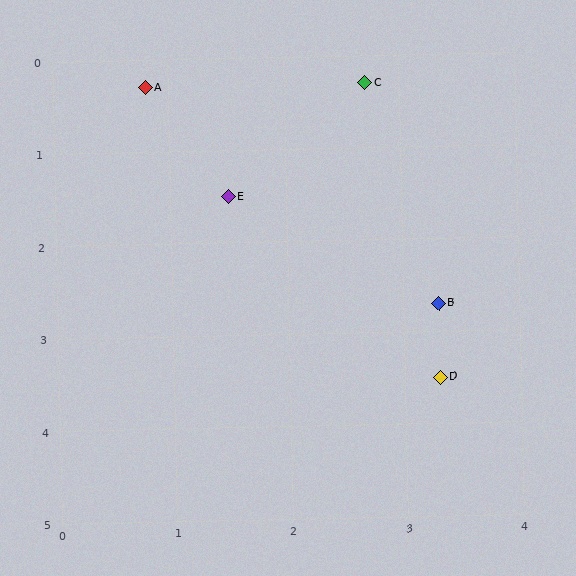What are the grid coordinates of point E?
Point E is at approximately (1.5, 1.5).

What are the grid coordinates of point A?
Point A is at approximately (0.8, 0.3).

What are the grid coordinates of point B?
Point B is at approximately (3.3, 2.7).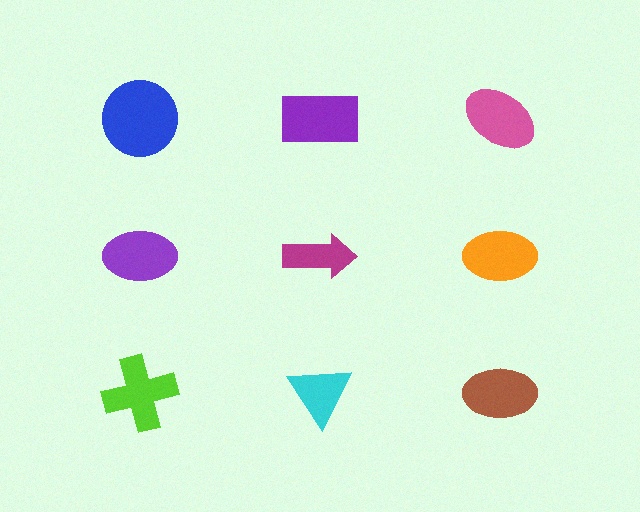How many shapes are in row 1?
3 shapes.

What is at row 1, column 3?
A pink ellipse.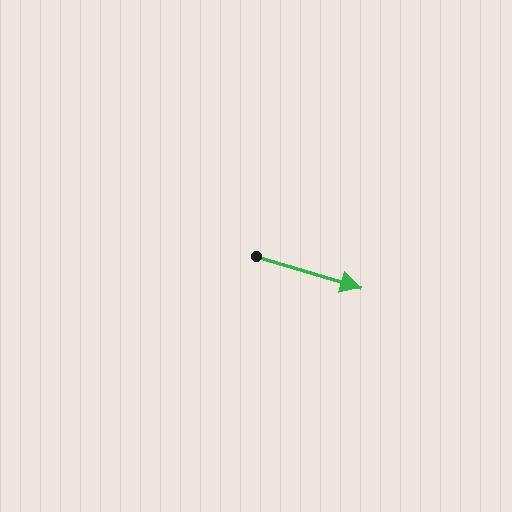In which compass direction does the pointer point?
East.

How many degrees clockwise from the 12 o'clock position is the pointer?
Approximately 107 degrees.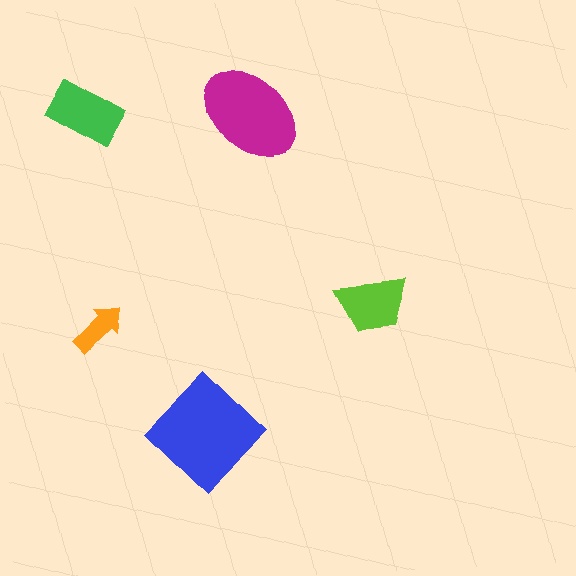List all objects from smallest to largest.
The orange arrow, the lime trapezoid, the green rectangle, the magenta ellipse, the blue diamond.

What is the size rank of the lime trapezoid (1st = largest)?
4th.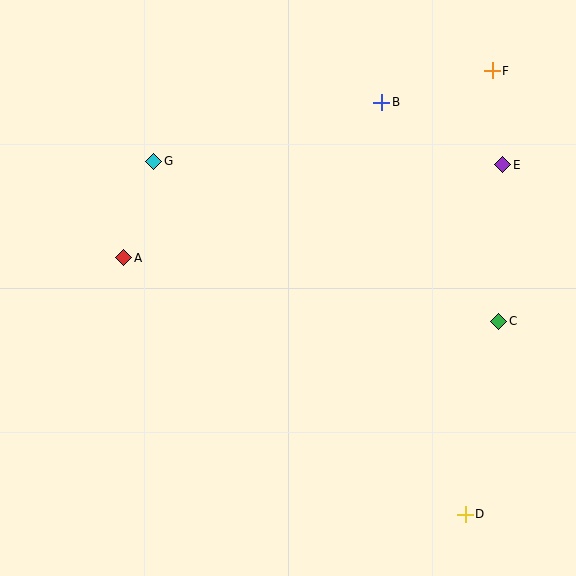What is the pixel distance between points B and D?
The distance between B and D is 421 pixels.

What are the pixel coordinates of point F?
Point F is at (492, 71).